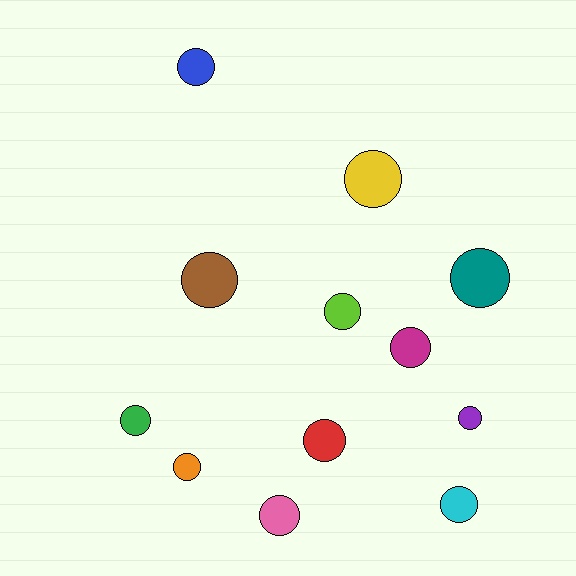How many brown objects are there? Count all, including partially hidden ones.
There is 1 brown object.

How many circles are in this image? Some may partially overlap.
There are 12 circles.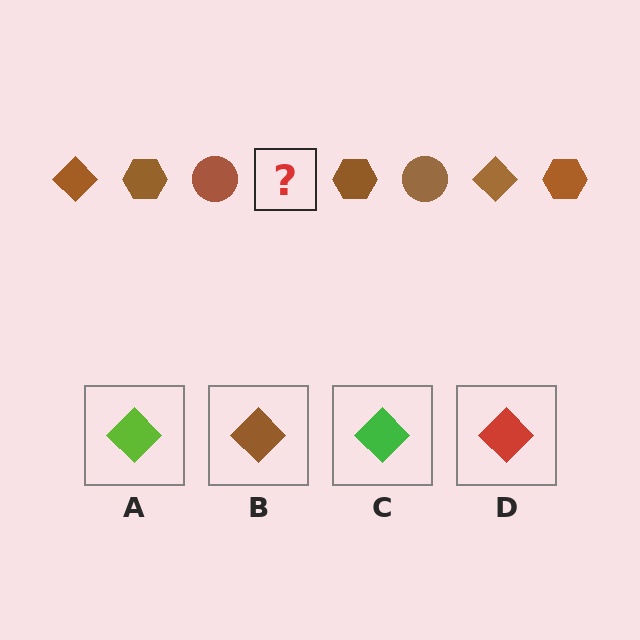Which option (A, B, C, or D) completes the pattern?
B.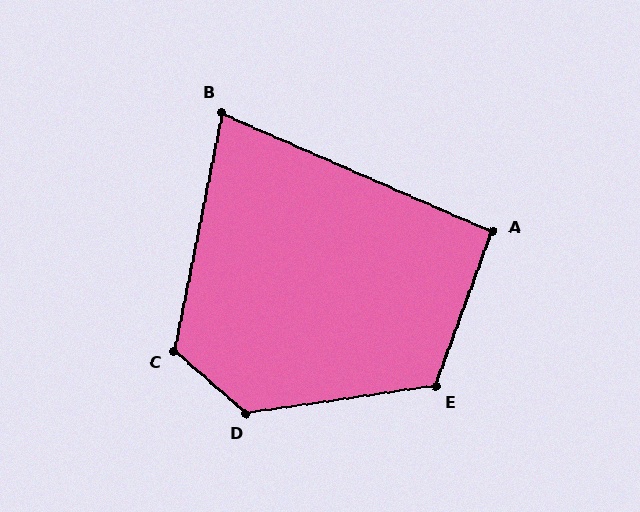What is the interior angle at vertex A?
Approximately 94 degrees (approximately right).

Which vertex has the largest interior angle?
D, at approximately 131 degrees.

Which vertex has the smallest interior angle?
B, at approximately 78 degrees.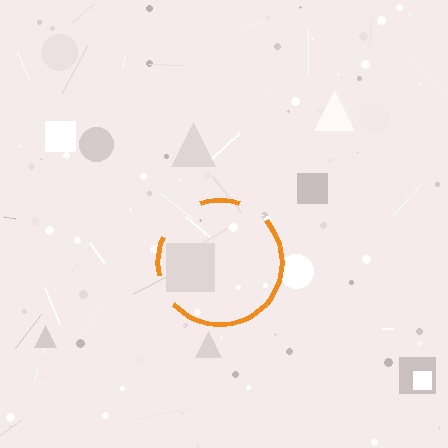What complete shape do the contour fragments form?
The contour fragments form a circle.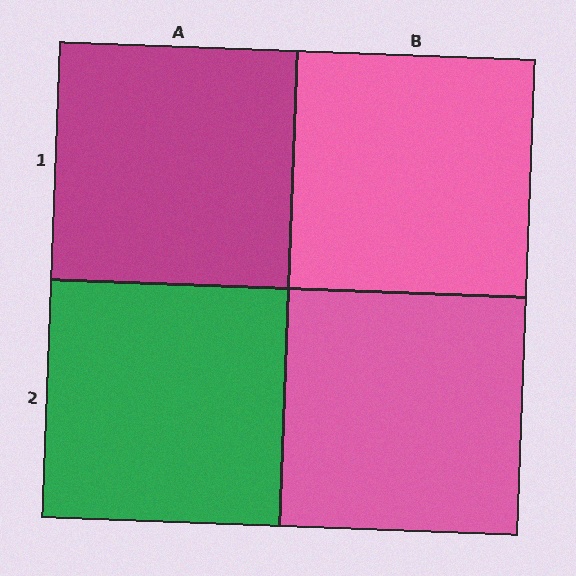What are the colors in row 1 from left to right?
Magenta, pink.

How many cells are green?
1 cell is green.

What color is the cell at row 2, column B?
Pink.